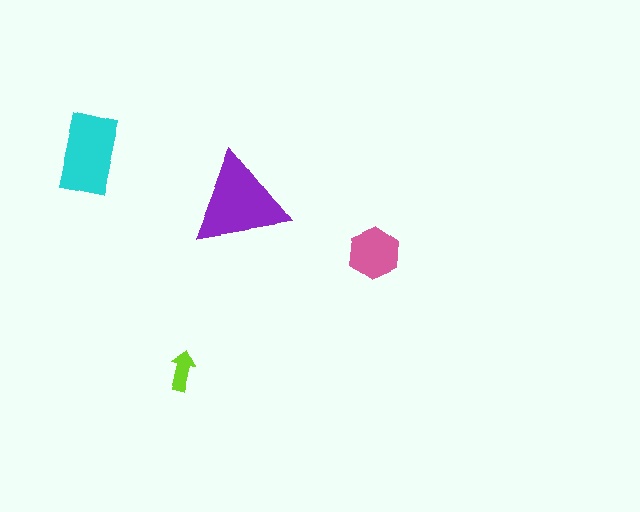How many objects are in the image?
There are 4 objects in the image.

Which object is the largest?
The purple triangle.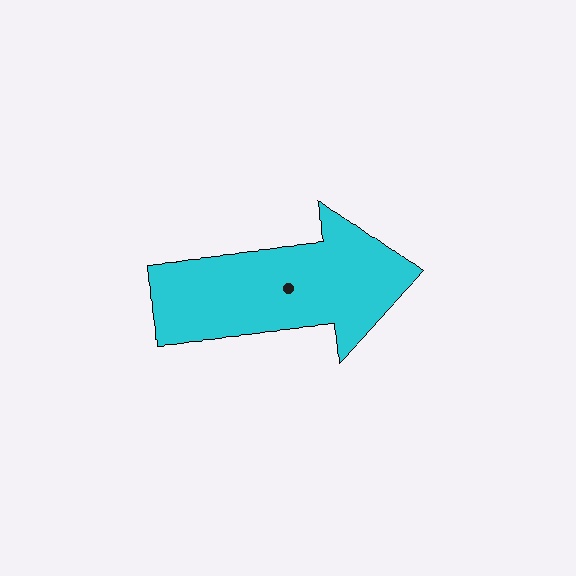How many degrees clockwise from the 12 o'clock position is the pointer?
Approximately 85 degrees.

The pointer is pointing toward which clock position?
Roughly 3 o'clock.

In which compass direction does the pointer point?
East.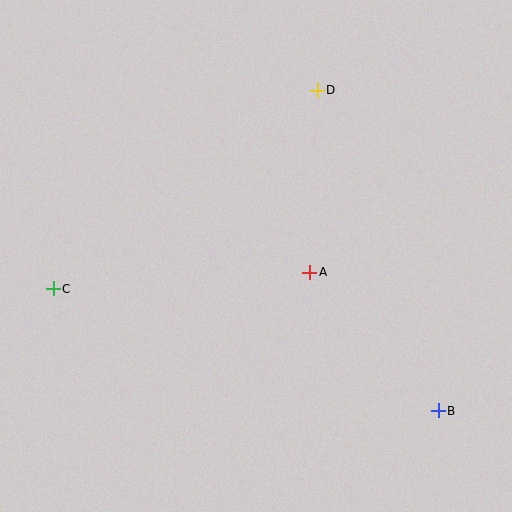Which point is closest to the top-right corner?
Point D is closest to the top-right corner.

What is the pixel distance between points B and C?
The distance between B and C is 404 pixels.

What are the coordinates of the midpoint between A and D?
The midpoint between A and D is at (314, 181).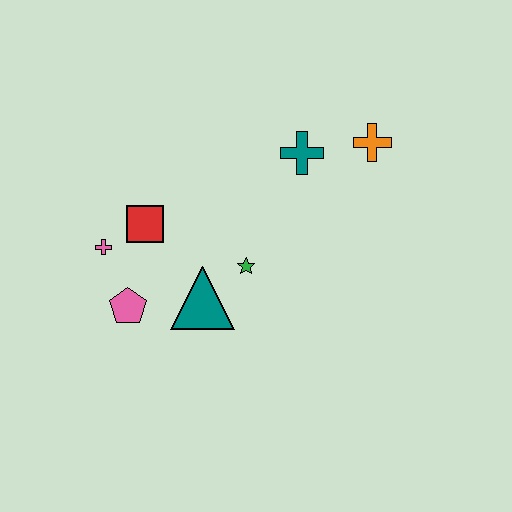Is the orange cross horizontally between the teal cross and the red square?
No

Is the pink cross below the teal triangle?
No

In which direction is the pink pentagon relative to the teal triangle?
The pink pentagon is to the left of the teal triangle.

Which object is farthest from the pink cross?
The orange cross is farthest from the pink cross.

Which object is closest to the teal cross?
The orange cross is closest to the teal cross.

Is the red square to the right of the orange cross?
No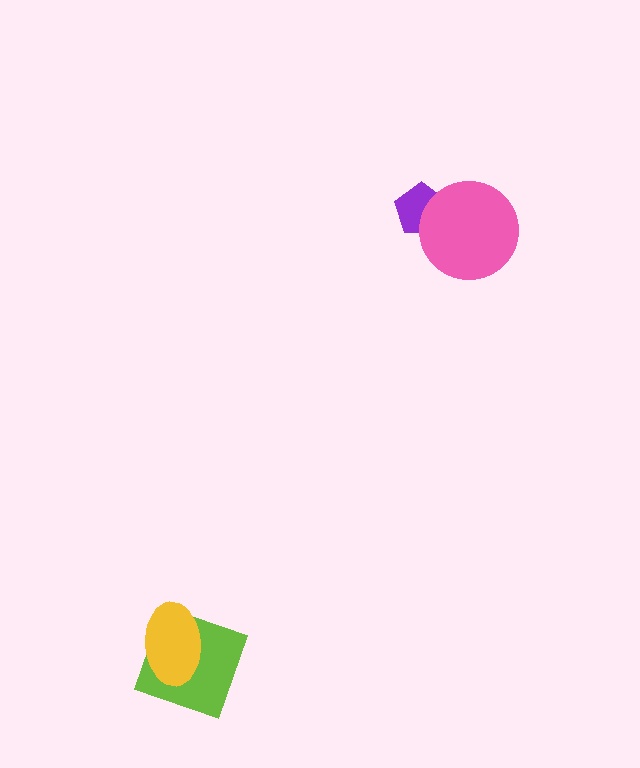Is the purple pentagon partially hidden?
Yes, it is partially covered by another shape.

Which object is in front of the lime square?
The yellow ellipse is in front of the lime square.